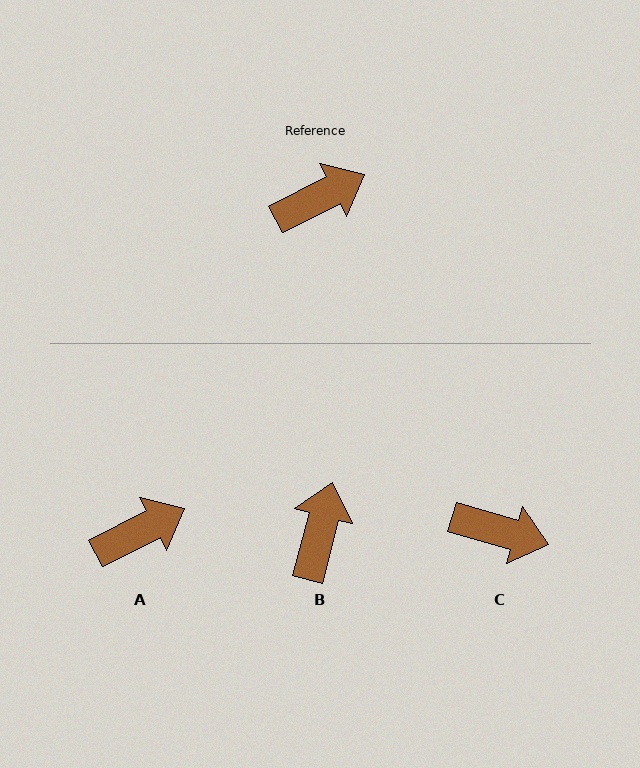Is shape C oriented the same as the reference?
No, it is off by about 43 degrees.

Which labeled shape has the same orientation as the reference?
A.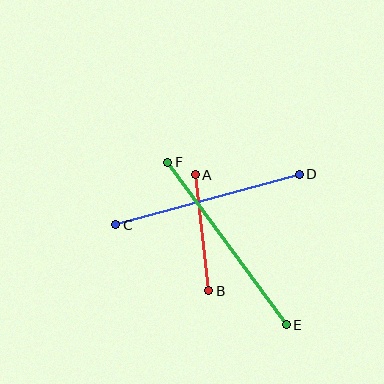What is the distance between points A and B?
The distance is approximately 116 pixels.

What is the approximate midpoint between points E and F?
The midpoint is at approximately (227, 244) pixels.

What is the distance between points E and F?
The distance is approximately 201 pixels.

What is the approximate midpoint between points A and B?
The midpoint is at approximately (202, 233) pixels.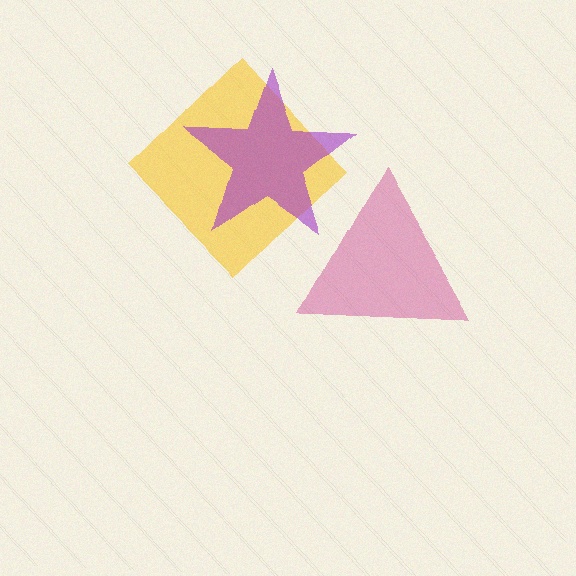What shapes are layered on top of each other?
The layered shapes are: a yellow diamond, a purple star, a magenta triangle.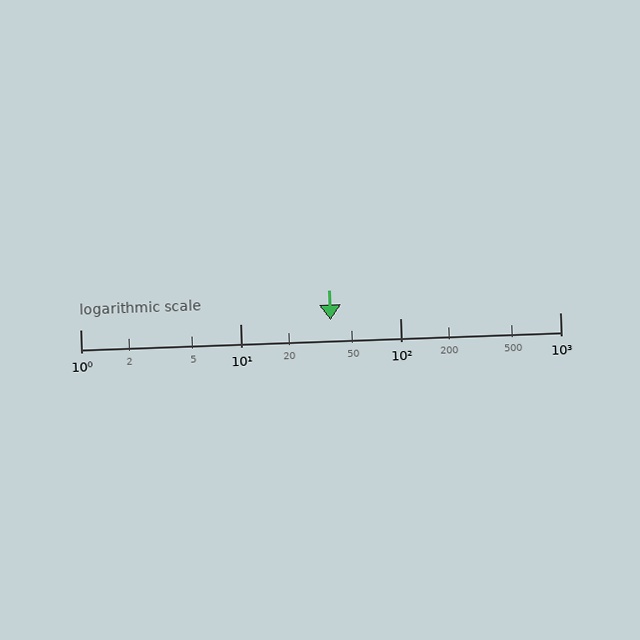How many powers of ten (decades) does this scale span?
The scale spans 3 decades, from 1 to 1000.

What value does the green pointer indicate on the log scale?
The pointer indicates approximately 37.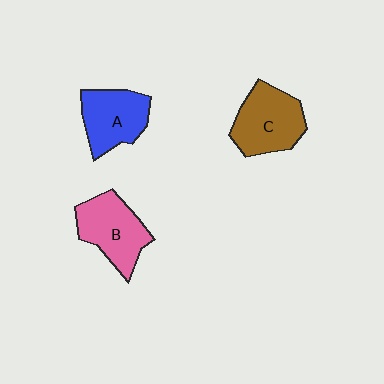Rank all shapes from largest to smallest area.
From largest to smallest: C (brown), B (pink), A (blue).